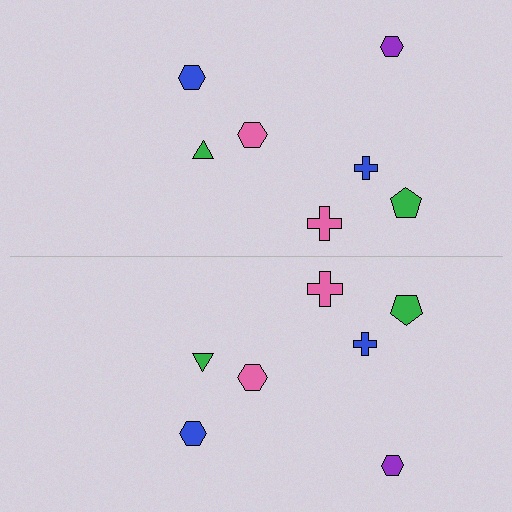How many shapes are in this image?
There are 14 shapes in this image.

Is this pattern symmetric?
Yes, this pattern has bilateral (reflection) symmetry.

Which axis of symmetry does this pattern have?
The pattern has a horizontal axis of symmetry running through the center of the image.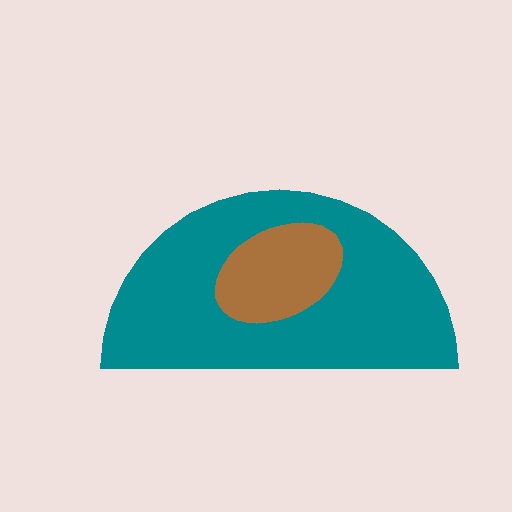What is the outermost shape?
The teal semicircle.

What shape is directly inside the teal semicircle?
The brown ellipse.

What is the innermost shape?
The brown ellipse.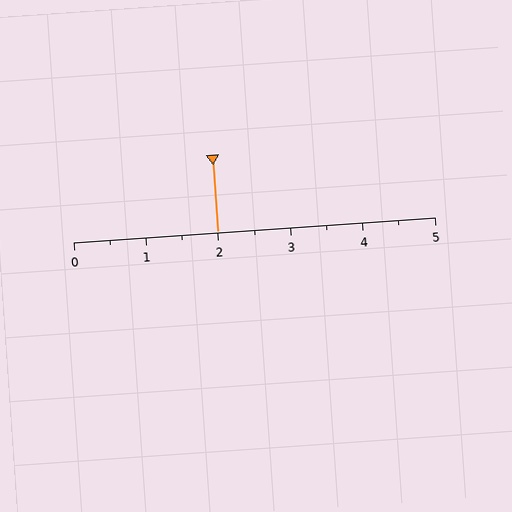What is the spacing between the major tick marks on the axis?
The major ticks are spaced 1 apart.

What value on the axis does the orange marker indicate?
The marker indicates approximately 2.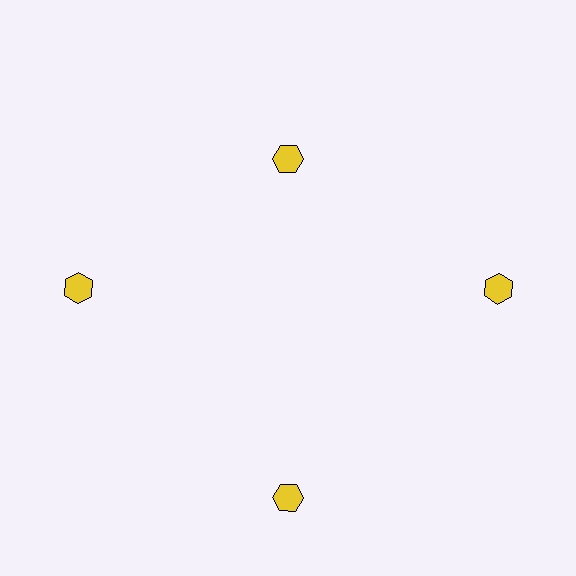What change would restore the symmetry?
The symmetry would be restored by moving it outward, back onto the ring so that all 4 hexagons sit at equal angles and equal distance from the center.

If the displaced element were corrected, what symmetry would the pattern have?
It would have 4-fold rotational symmetry — the pattern would map onto itself every 90 degrees.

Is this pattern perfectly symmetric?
No. The 4 yellow hexagons are arranged in a ring, but one element near the 12 o'clock position is pulled inward toward the center, breaking the 4-fold rotational symmetry.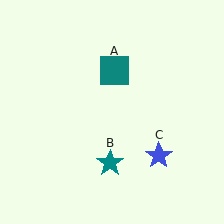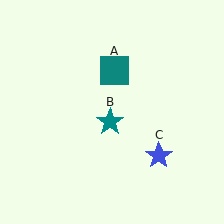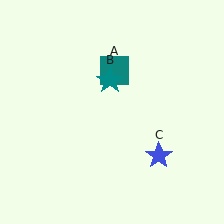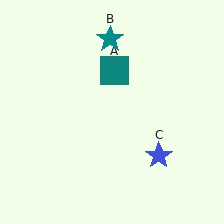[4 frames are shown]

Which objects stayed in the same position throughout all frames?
Teal square (object A) and blue star (object C) remained stationary.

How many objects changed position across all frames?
1 object changed position: teal star (object B).